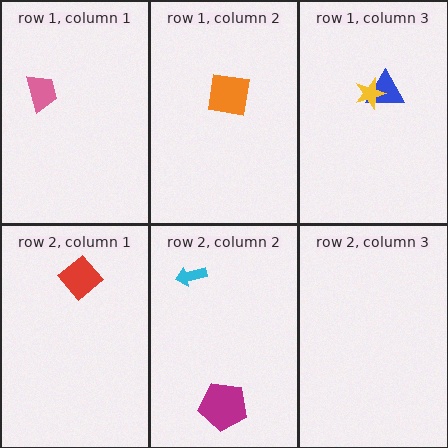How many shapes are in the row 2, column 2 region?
2.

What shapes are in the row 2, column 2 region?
The cyan arrow, the magenta pentagon.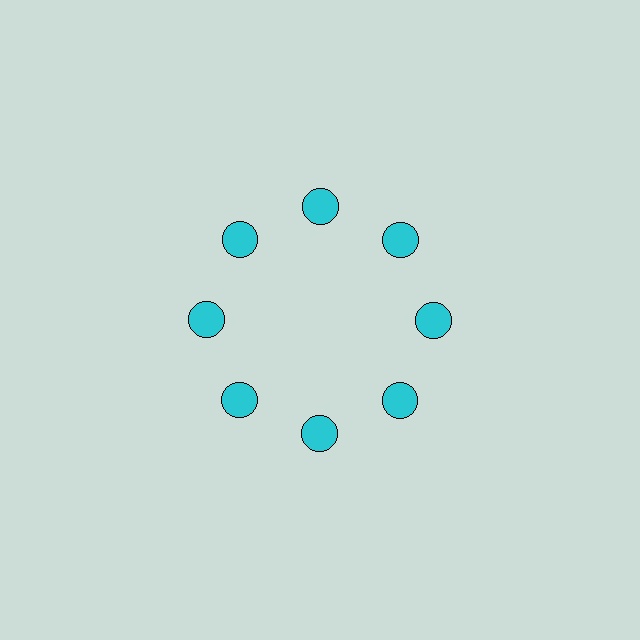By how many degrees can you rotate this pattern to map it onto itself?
The pattern maps onto itself every 45 degrees of rotation.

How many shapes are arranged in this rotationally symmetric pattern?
There are 8 shapes, arranged in 8 groups of 1.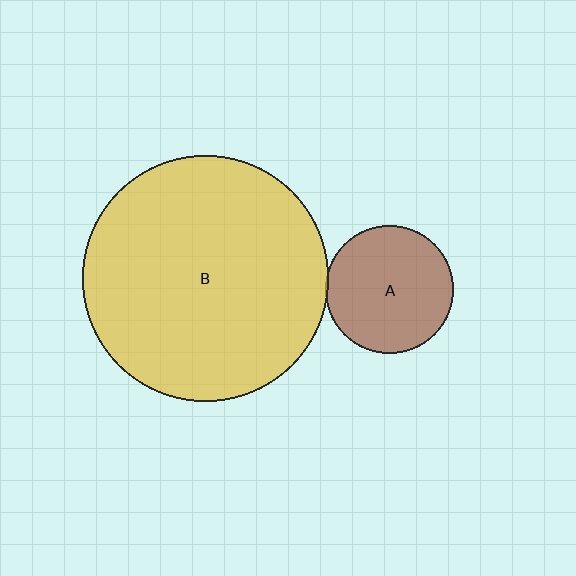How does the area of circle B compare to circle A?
Approximately 3.7 times.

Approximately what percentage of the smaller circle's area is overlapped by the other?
Approximately 5%.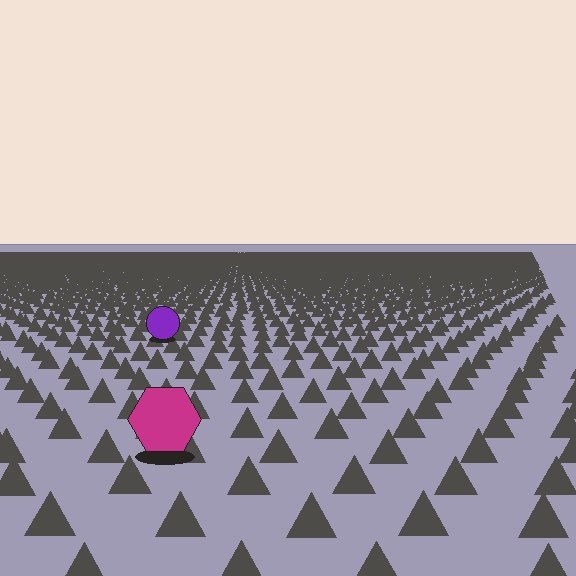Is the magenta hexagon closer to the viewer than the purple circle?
Yes. The magenta hexagon is closer — you can tell from the texture gradient: the ground texture is coarser near it.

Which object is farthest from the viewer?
The purple circle is farthest from the viewer. It appears smaller and the ground texture around it is denser.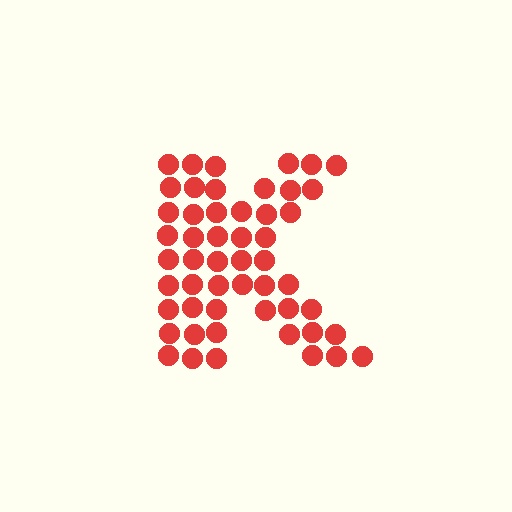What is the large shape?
The large shape is the letter K.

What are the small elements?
The small elements are circles.